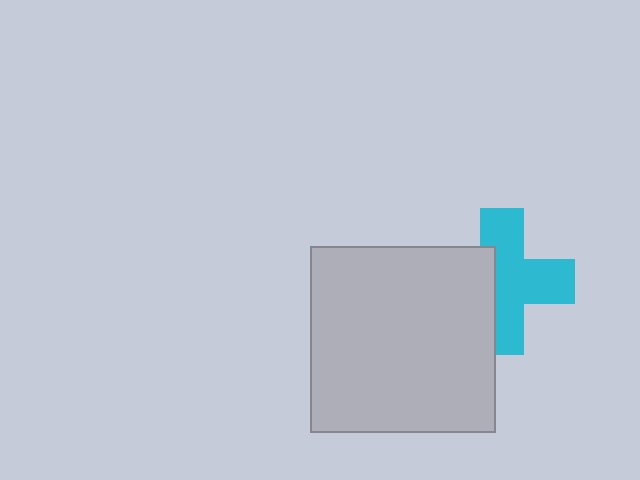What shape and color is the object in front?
The object in front is a light gray square.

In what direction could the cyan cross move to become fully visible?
The cyan cross could move right. That would shift it out from behind the light gray square entirely.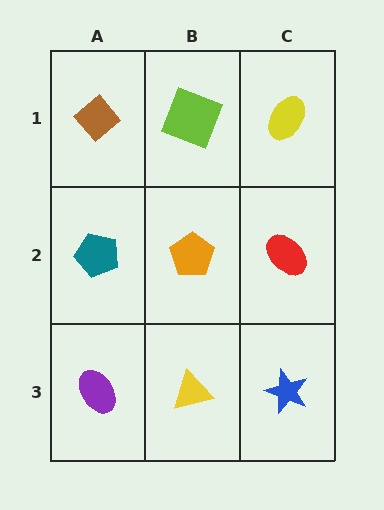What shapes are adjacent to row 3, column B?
An orange pentagon (row 2, column B), a purple ellipse (row 3, column A), a blue star (row 3, column C).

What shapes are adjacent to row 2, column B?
A lime square (row 1, column B), a yellow triangle (row 3, column B), a teal pentagon (row 2, column A), a red ellipse (row 2, column C).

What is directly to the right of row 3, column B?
A blue star.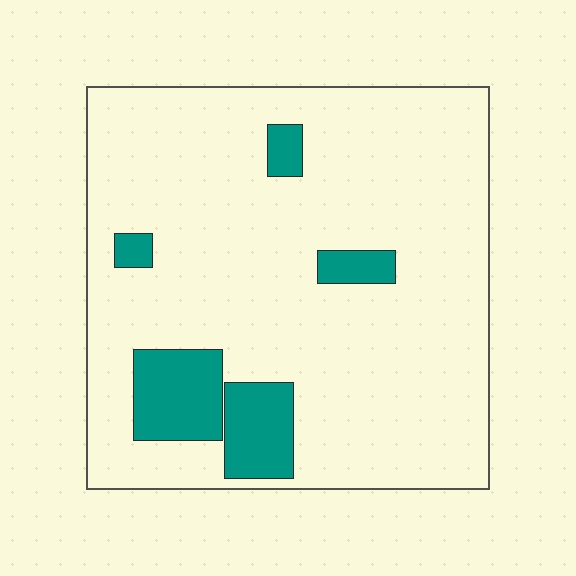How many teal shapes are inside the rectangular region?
5.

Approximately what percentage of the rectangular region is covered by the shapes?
Approximately 15%.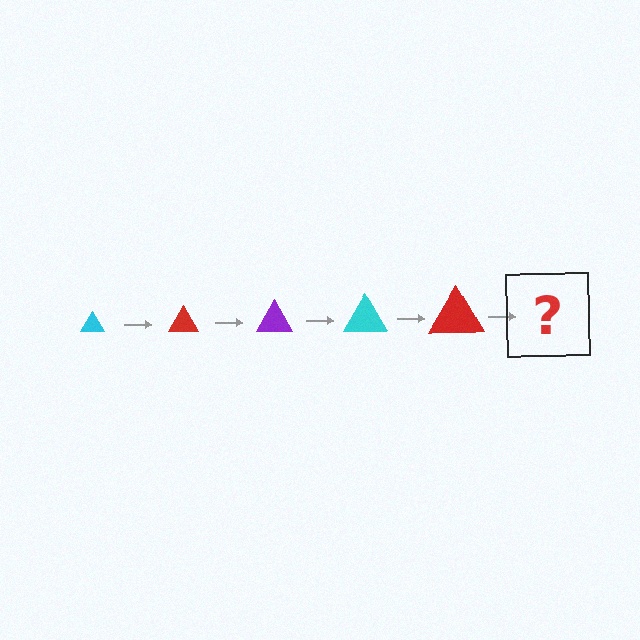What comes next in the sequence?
The next element should be a purple triangle, larger than the previous one.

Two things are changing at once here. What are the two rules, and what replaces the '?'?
The two rules are that the triangle grows larger each step and the color cycles through cyan, red, and purple. The '?' should be a purple triangle, larger than the previous one.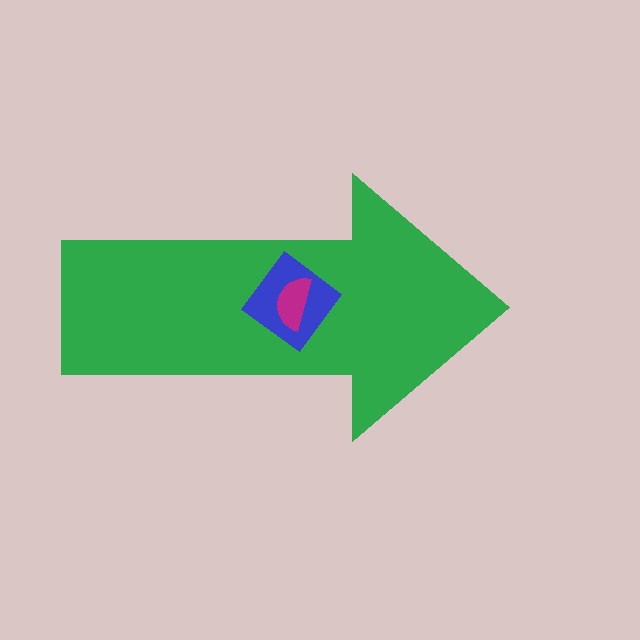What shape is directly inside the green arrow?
The blue diamond.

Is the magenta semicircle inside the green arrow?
Yes.